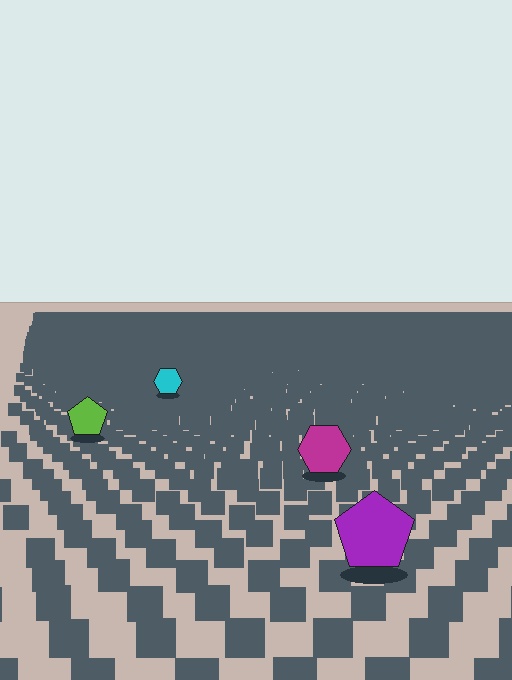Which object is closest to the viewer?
The purple pentagon is closest. The texture marks near it are larger and more spread out.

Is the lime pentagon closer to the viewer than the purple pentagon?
No. The purple pentagon is closer — you can tell from the texture gradient: the ground texture is coarser near it.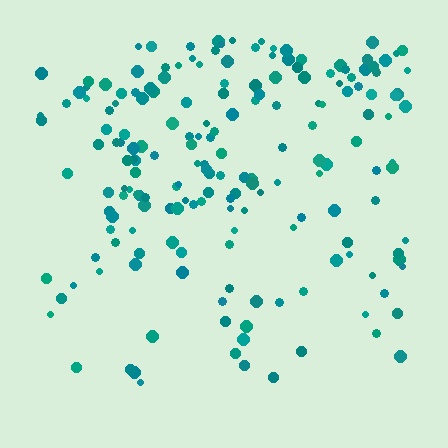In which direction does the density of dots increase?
From bottom to top, with the top side densest.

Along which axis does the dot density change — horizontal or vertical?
Vertical.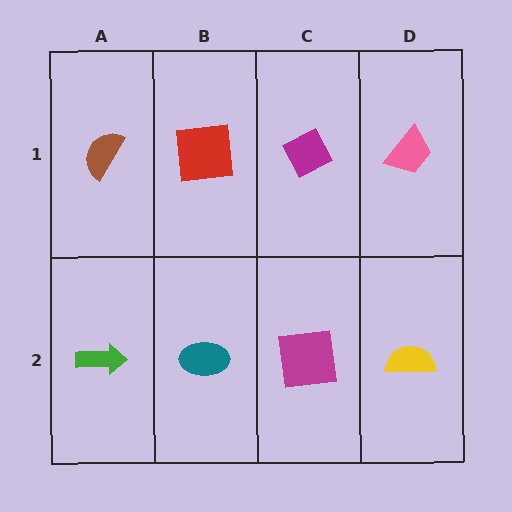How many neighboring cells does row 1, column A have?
2.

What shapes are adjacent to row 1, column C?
A magenta square (row 2, column C), a red square (row 1, column B), a pink trapezoid (row 1, column D).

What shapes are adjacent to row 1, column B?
A teal ellipse (row 2, column B), a brown semicircle (row 1, column A), a magenta diamond (row 1, column C).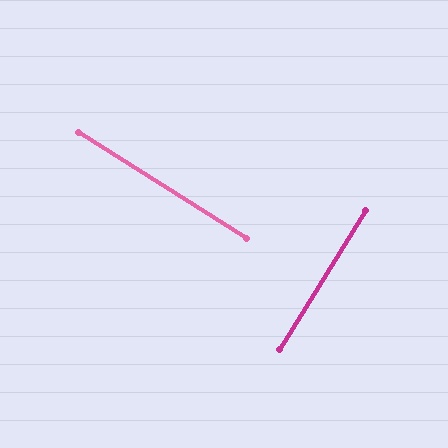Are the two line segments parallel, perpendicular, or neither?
Perpendicular — they meet at approximately 90°.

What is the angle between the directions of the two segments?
Approximately 90 degrees.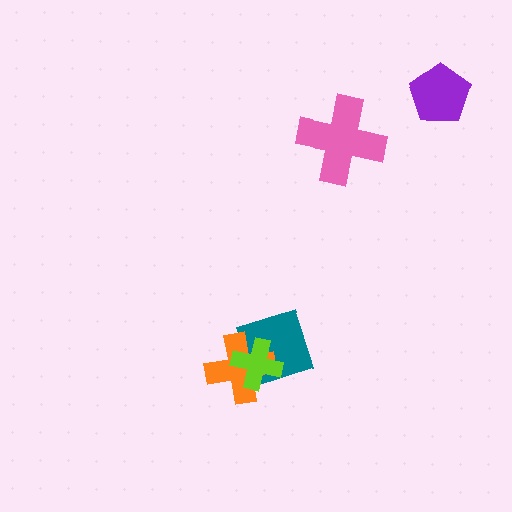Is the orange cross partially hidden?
Yes, it is partially covered by another shape.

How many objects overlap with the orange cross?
2 objects overlap with the orange cross.